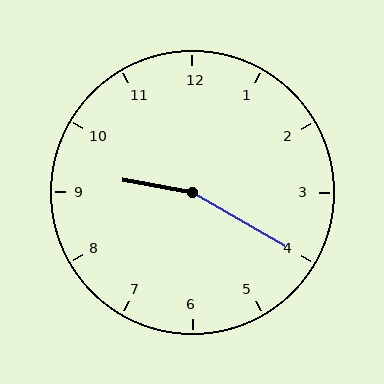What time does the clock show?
9:20.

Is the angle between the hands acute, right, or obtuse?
It is obtuse.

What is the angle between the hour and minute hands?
Approximately 160 degrees.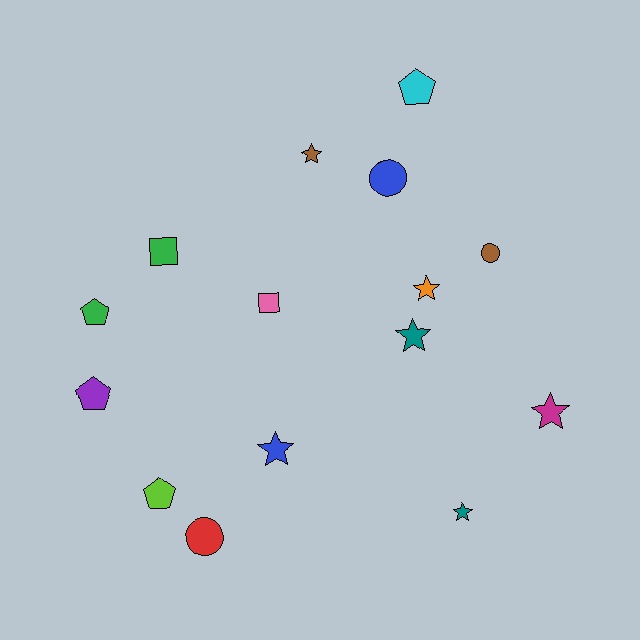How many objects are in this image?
There are 15 objects.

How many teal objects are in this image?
There are 2 teal objects.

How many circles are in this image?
There are 3 circles.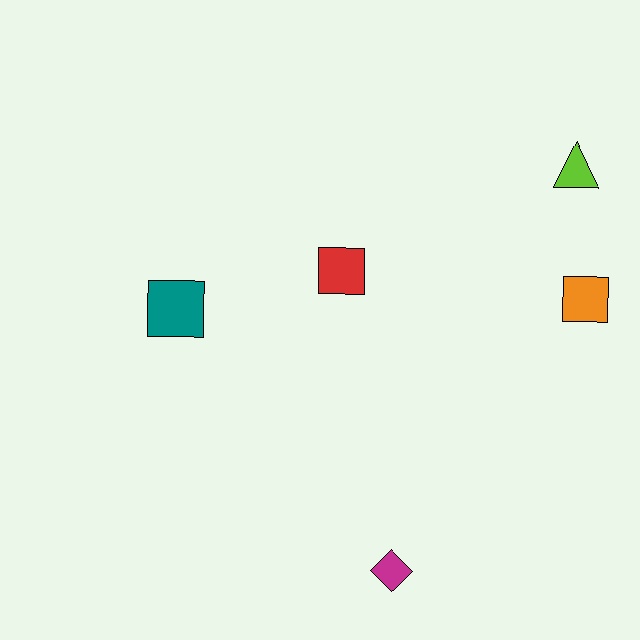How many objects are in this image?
There are 5 objects.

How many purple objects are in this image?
There are no purple objects.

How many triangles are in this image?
There is 1 triangle.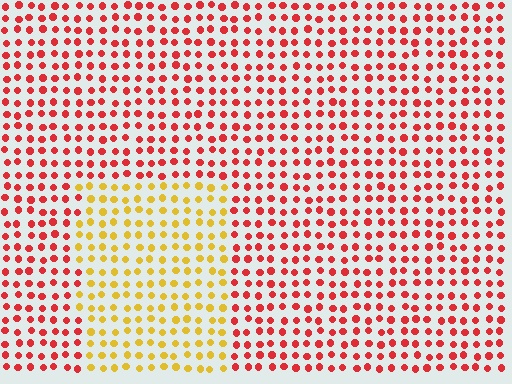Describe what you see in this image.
The image is filled with small red elements in a uniform arrangement. A rectangle-shaped region is visible where the elements are tinted to a slightly different hue, forming a subtle color boundary.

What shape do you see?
I see a rectangle.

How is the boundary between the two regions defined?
The boundary is defined purely by a slight shift in hue (about 52 degrees). Spacing, size, and orientation are identical on both sides.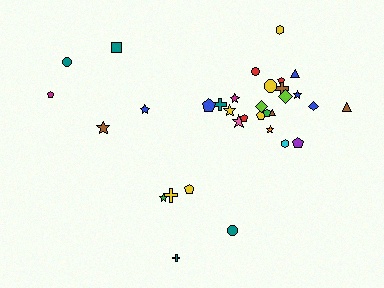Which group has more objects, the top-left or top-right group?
The top-right group.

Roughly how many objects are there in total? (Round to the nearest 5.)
Roughly 35 objects in total.